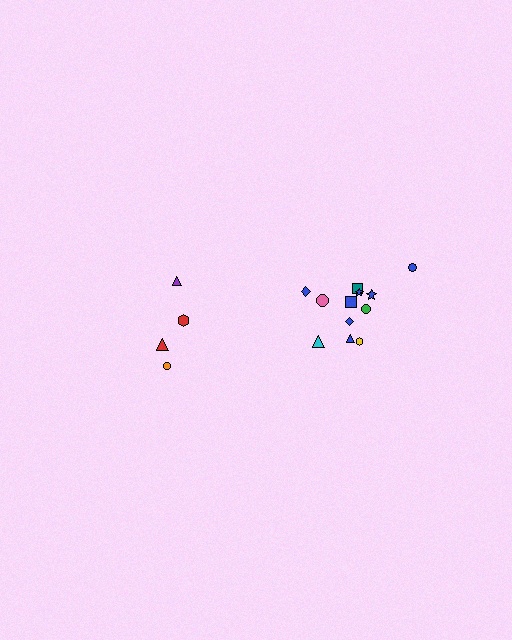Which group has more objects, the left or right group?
The right group.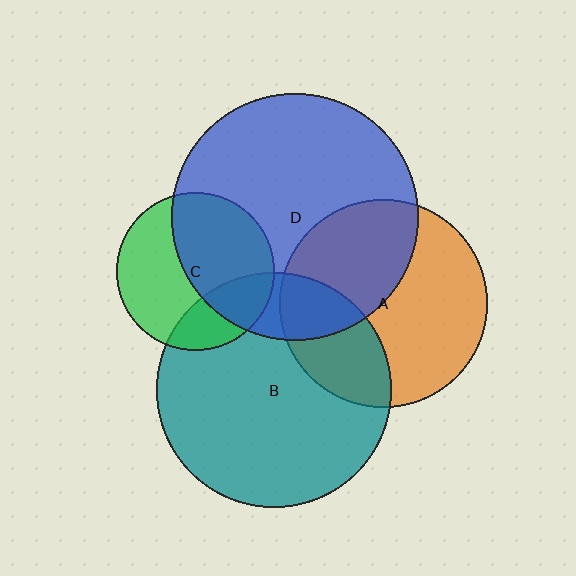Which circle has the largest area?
Circle D (blue).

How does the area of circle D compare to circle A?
Approximately 1.4 times.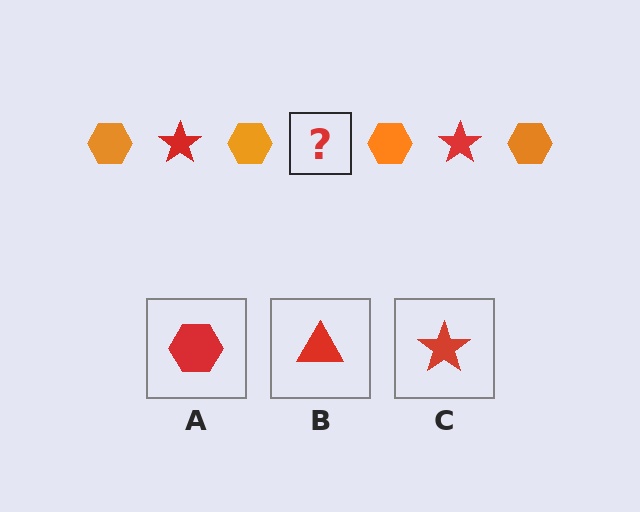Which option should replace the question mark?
Option C.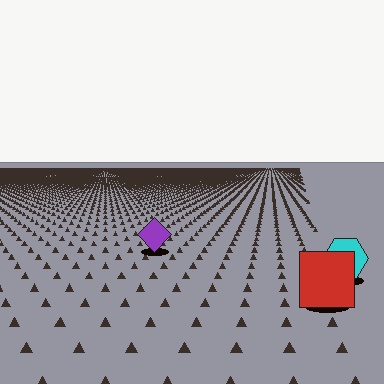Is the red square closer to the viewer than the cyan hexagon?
Yes. The red square is closer — you can tell from the texture gradient: the ground texture is coarser near it.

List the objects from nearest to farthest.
From nearest to farthest: the red square, the cyan hexagon, the purple diamond.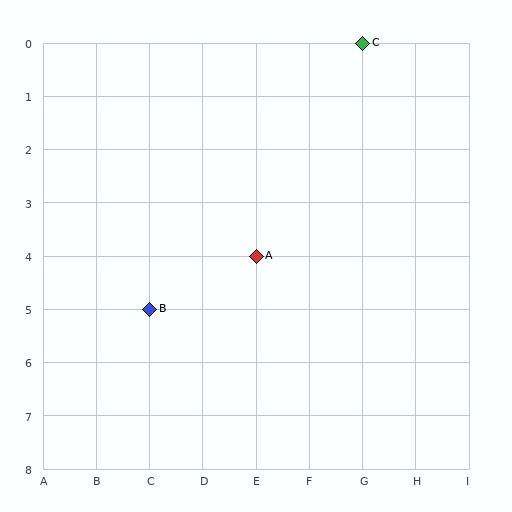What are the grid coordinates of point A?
Point A is at grid coordinates (E, 4).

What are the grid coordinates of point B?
Point B is at grid coordinates (C, 5).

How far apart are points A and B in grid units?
Points A and B are 2 columns and 1 row apart (about 2.2 grid units diagonally).